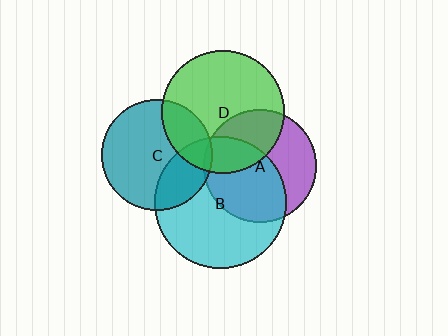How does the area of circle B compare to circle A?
Approximately 1.4 times.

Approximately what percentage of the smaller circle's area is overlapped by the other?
Approximately 20%.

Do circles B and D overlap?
Yes.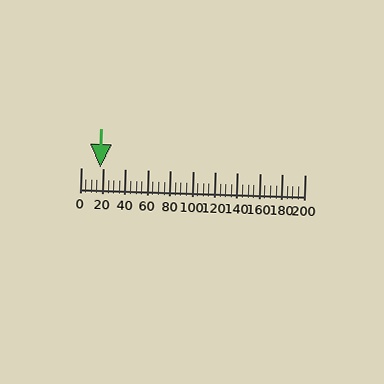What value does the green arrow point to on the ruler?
The green arrow points to approximately 17.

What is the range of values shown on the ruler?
The ruler shows values from 0 to 200.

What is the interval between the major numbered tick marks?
The major tick marks are spaced 20 units apart.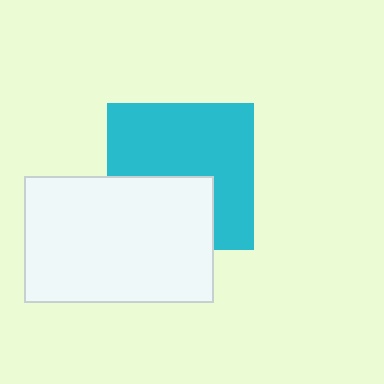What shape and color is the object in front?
The object in front is a white rectangle.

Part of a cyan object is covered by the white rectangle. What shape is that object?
It is a square.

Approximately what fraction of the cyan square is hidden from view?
Roughly 37% of the cyan square is hidden behind the white rectangle.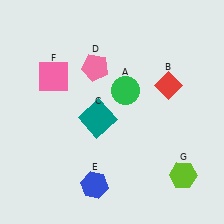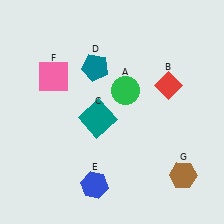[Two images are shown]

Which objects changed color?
D changed from pink to teal. G changed from lime to brown.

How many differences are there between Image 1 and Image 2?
There are 2 differences between the two images.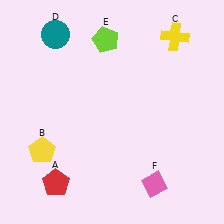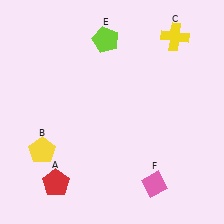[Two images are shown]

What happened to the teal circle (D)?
The teal circle (D) was removed in Image 2. It was in the top-left area of Image 1.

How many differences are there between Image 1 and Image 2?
There is 1 difference between the two images.